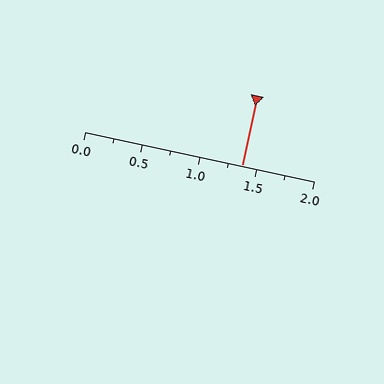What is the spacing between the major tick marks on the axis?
The major ticks are spaced 0.5 apart.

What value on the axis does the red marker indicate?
The marker indicates approximately 1.38.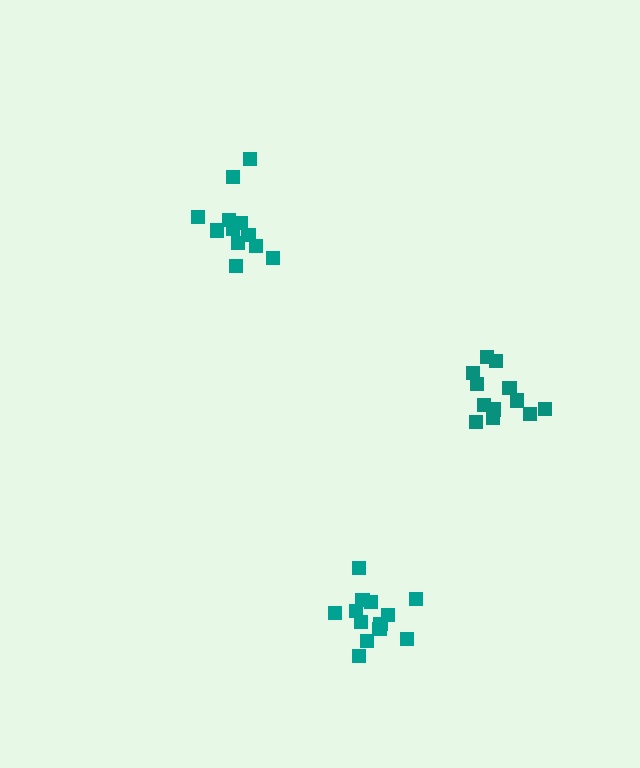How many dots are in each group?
Group 1: 12 dots, Group 2: 12 dots, Group 3: 13 dots (37 total).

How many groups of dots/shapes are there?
There are 3 groups.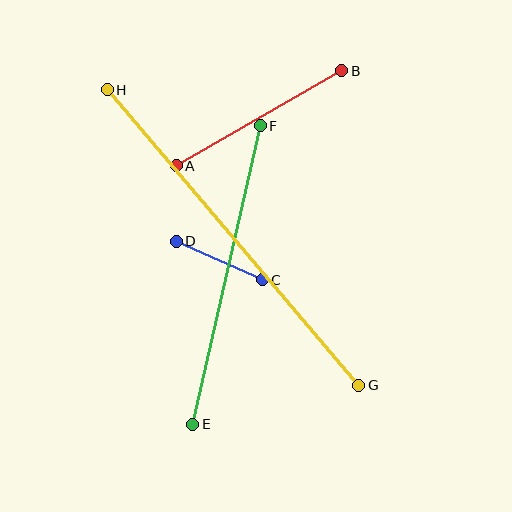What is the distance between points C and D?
The distance is approximately 94 pixels.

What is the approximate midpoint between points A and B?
The midpoint is at approximately (259, 118) pixels.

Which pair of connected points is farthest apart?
Points G and H are farthest apart.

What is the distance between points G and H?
The distance is approximately 388 pixels.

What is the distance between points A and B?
The distance is approximately 191 pixels.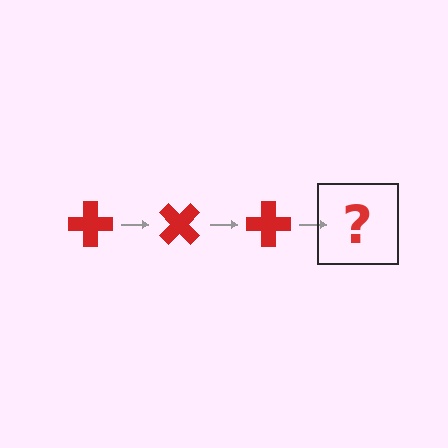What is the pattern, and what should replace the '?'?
The pattern is that the cross rotates 45 degrees each step. The '?' should be a red cross rotated 135 degrees.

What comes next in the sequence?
The next element should be a red cross rotated 135 degrees.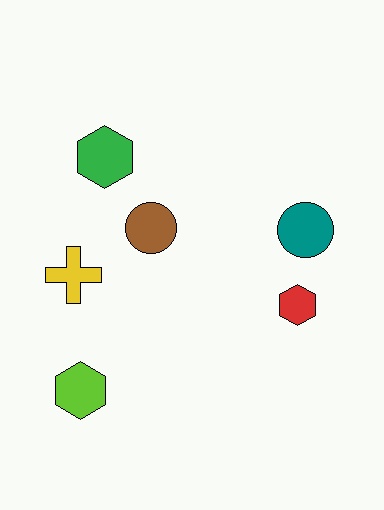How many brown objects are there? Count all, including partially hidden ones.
There is 1 brown object.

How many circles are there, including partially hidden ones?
There are 2 circles.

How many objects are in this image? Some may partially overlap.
There are 6 objects.